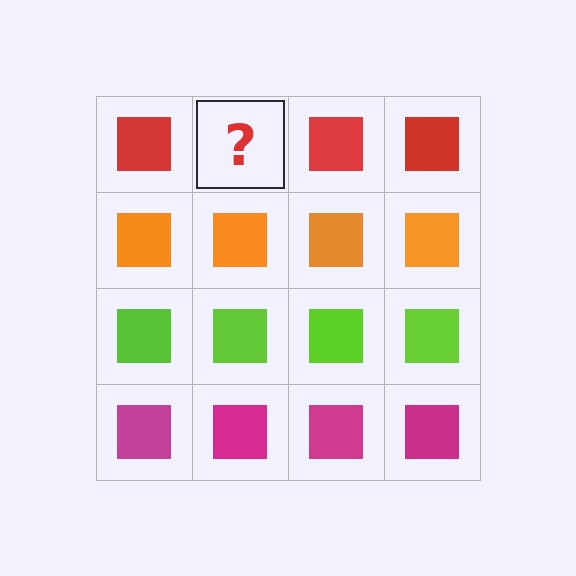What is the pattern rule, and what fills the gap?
The rule is that each row has a consistent color. The gap should be filled with a red square.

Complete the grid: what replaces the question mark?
The question mark should be replaced with a red square.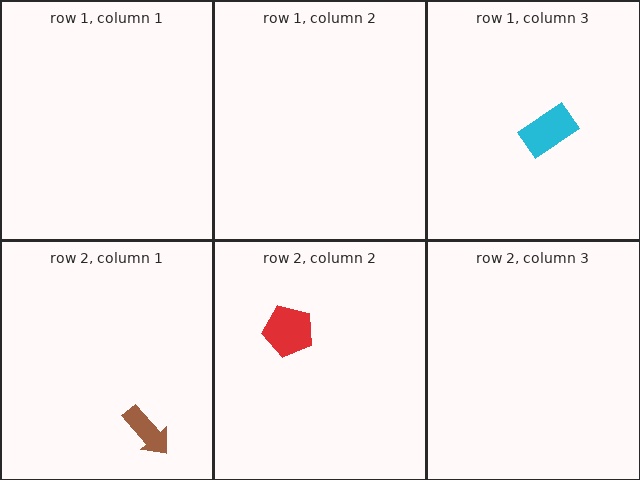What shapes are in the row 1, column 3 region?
The cyan rectangle.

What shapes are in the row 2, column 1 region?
The brown arrow.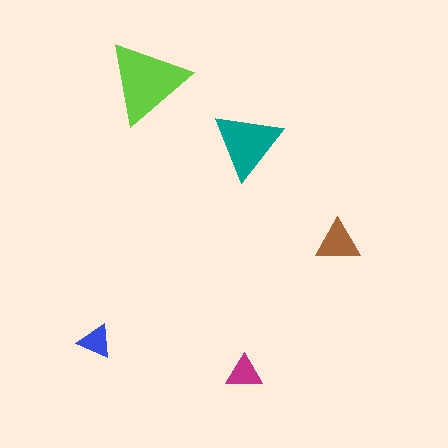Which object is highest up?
The lime triangle is topmost.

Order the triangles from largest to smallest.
the lime one, the teal one, the brown one, the magenta one, the blue one.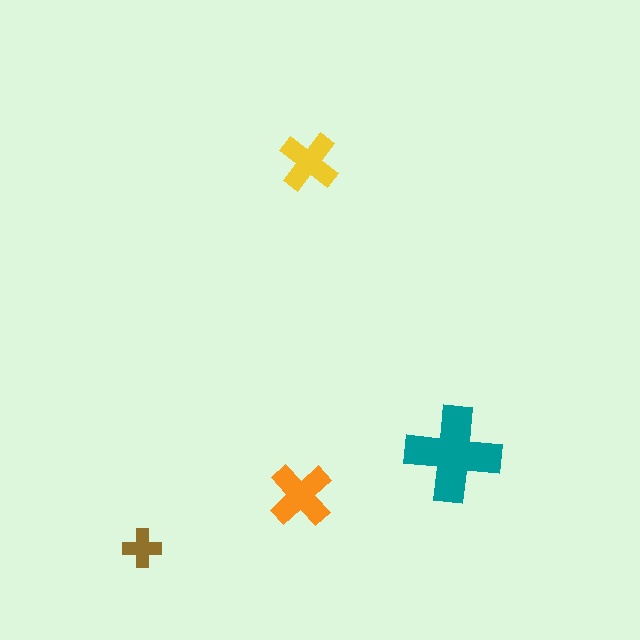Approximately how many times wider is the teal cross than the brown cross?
About 2.5 times wider.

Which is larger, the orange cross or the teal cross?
The teal one.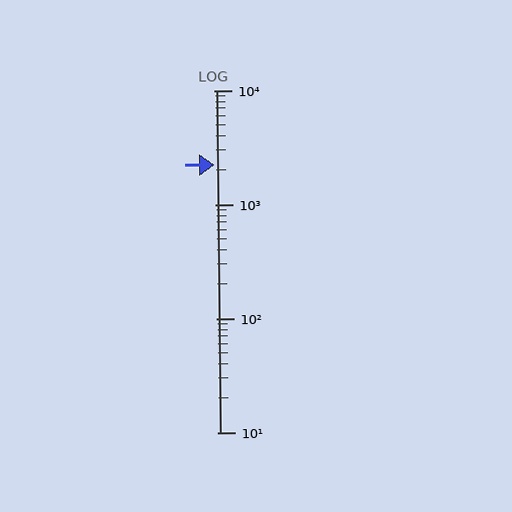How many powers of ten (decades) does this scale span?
The scale spans 3 decades, from 10 to 10000.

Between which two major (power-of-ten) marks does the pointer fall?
The pointer is between 1000 and 10000.